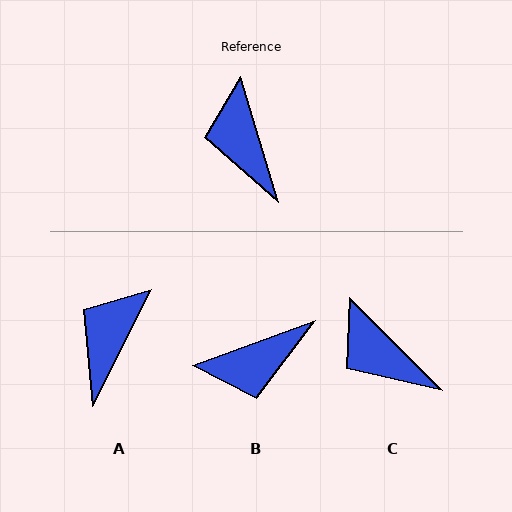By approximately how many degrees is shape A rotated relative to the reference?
Approximately 43 degrees clockwise.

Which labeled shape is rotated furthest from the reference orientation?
B, about 94 degrees away.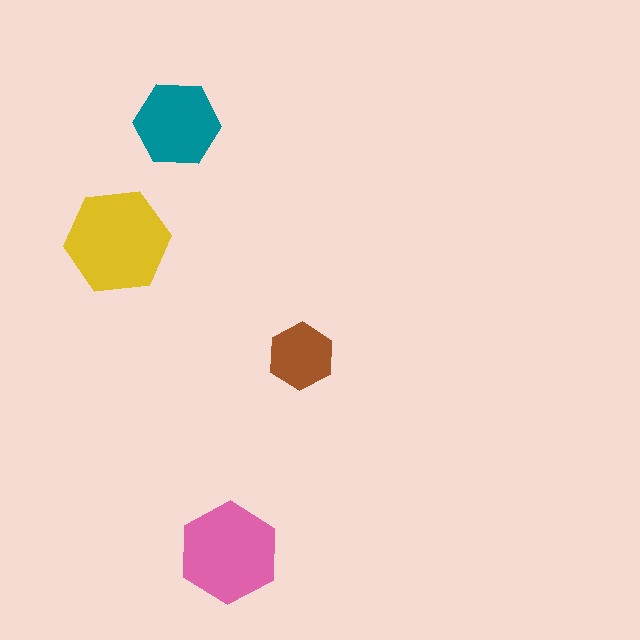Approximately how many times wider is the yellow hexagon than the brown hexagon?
About 1.5 times wider.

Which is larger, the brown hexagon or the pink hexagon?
The pink one.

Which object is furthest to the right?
The brown hexagon is rightmost.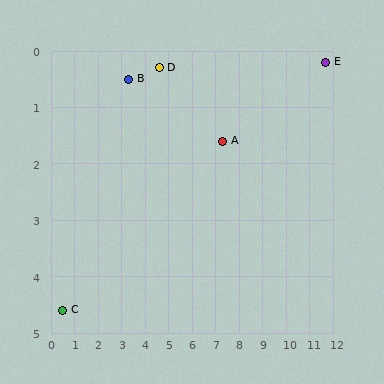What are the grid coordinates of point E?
Point E is at approximately (11.7, 0.2).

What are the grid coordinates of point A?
Point A is at approximately (7.3, 1.6).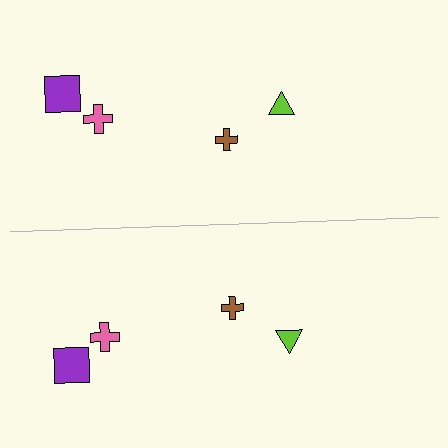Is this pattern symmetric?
Yes, this pattern has bilateral (reflection) symmetry.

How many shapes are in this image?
There are 8 shapes in this image.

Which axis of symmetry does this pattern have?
The pattern has a horizontal axis of symmetry running through the center of the image.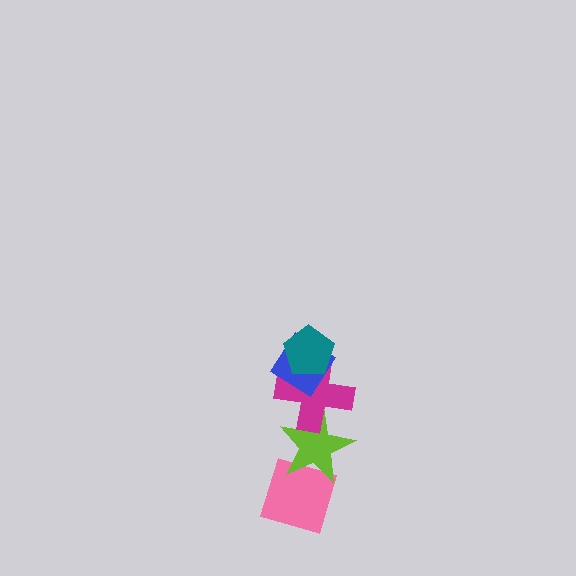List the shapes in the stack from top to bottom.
From top to bottom: the teal pentagon, the blue diamond, the magenta cross, the lime star, the pink diamond.